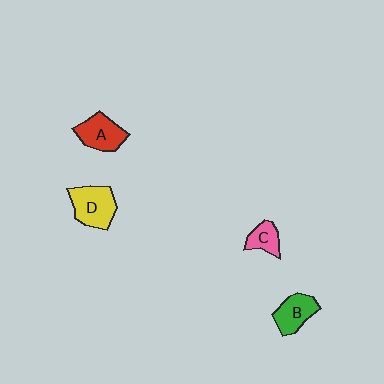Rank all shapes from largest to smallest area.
From largest to smallest: D (yellow), A (red), B (green), C (pink).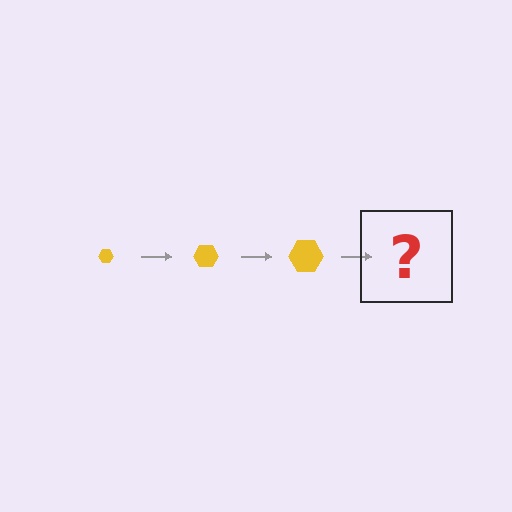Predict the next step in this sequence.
The next step is a yellow hexagon, larger than the previous one.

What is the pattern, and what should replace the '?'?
The pattern is that the hexagon gets progressively larger each step. The '?' should be a yellow hexagon, larger than the previous one.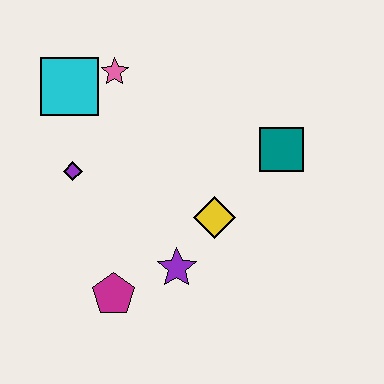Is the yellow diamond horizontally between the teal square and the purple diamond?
Yes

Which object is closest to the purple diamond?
The cyan square is closest to the purple diamond.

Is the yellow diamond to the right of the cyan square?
Yes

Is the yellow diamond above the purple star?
Yes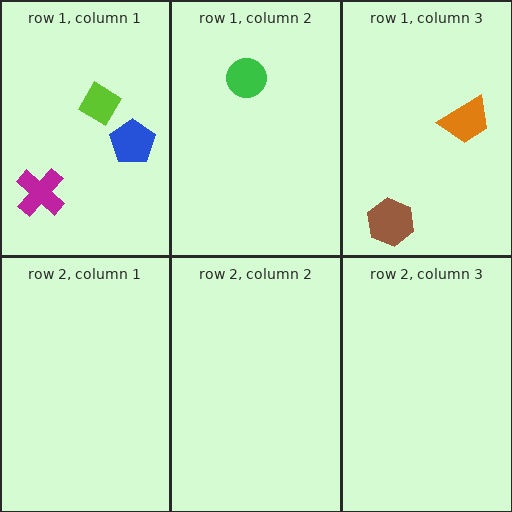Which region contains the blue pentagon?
The row 1, column 1 region.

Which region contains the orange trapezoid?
The row 1, column 3 region.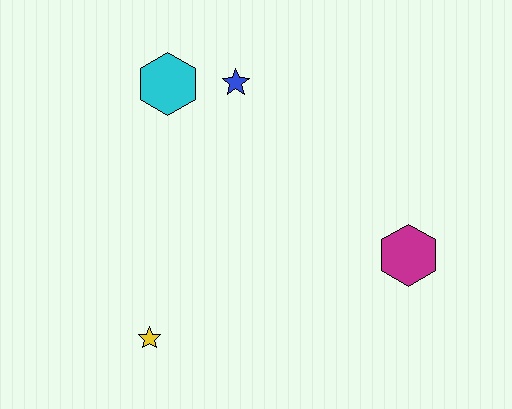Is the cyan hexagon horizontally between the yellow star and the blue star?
Yes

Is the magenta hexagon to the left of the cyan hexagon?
No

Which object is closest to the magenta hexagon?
The blue star is closest to the magenta hexagon.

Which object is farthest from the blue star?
The yellow star is farthest from the blue star.